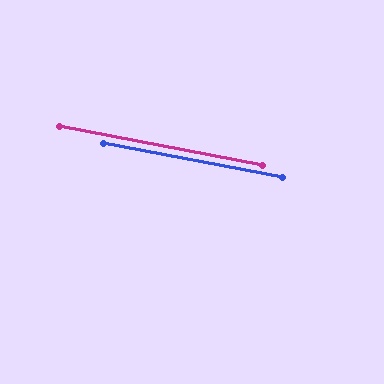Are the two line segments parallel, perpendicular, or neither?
Parallel — their directions differ by only 0.0°.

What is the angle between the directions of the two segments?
Approximately 0 degrees.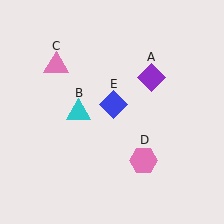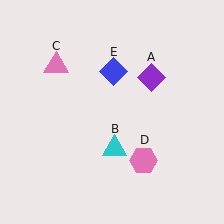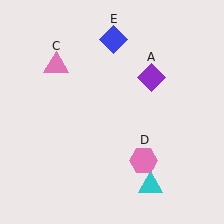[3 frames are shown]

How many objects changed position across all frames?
2 objects changed position: cyan triangle (object B), blue diamond (object E).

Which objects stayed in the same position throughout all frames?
Purple diamond (object A) and pink triangle (object C) and pink hexagon (object D) remained stationary.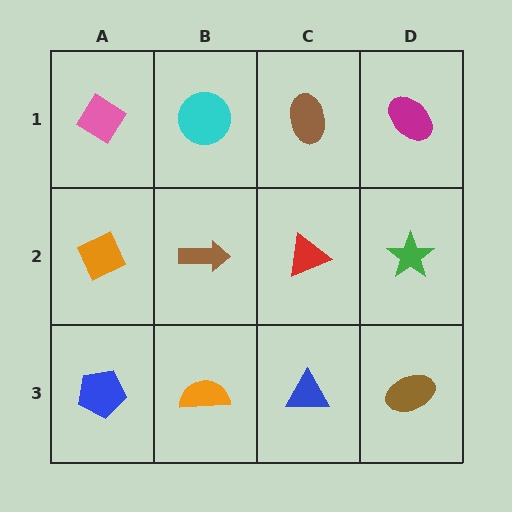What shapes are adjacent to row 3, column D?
A green star (row 2, column D), a blue triangle (row 3, column C).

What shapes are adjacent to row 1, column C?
A red triangle (row 2, column C), a cyan circle (row 1, column B), a magenta ellipse (row 1, column D).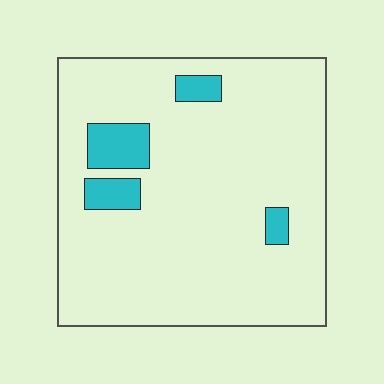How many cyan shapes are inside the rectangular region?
4.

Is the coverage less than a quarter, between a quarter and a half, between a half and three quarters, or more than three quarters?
Less than a quarter.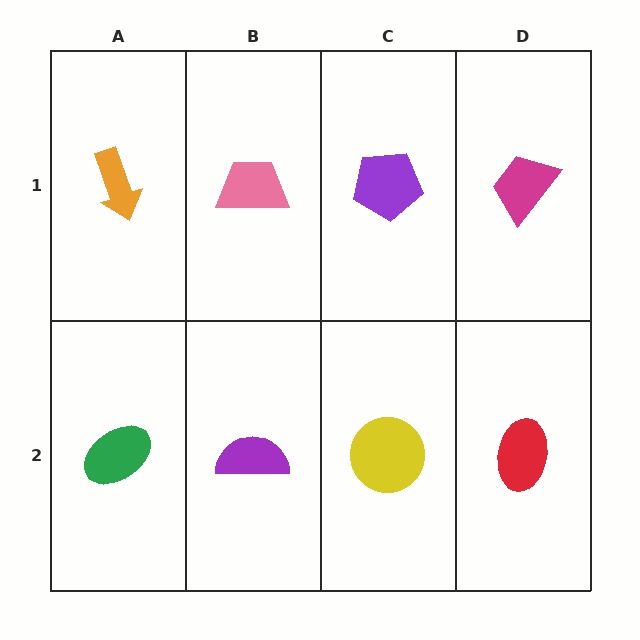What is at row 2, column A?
A green ellipse.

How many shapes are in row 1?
4 shapes.